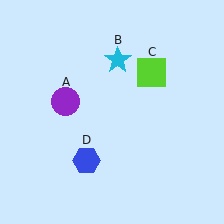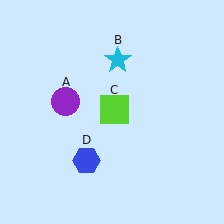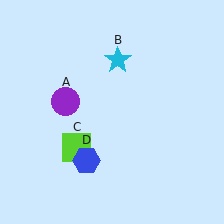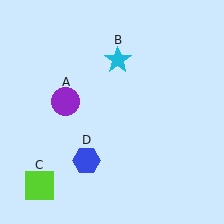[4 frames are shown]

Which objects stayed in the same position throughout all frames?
Purple circle (object A) and cyan star (object B) and blue hexagon (object D) remained stationary.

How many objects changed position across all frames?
1 object changed position: lime square (object C).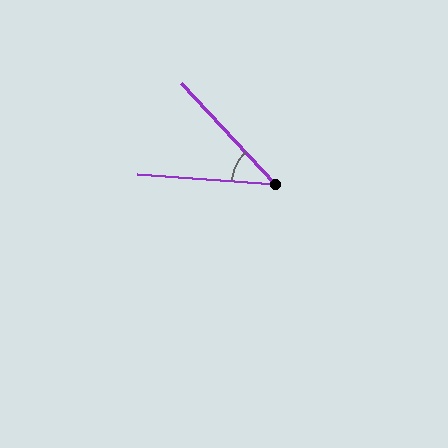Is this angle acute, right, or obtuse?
It is acute.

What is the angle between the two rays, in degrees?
Approximately 43 degrees.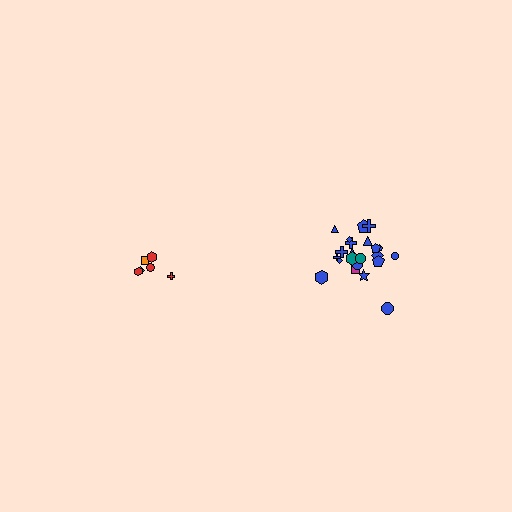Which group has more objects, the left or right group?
The right group.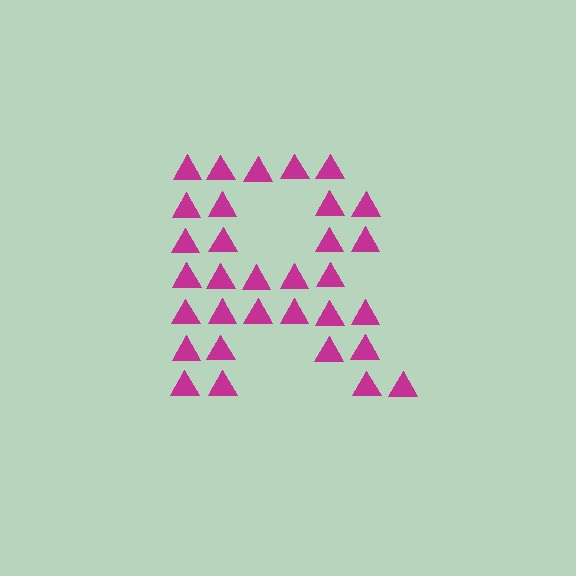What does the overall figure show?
The overall figure shows the letter R.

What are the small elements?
The small elements are triangles.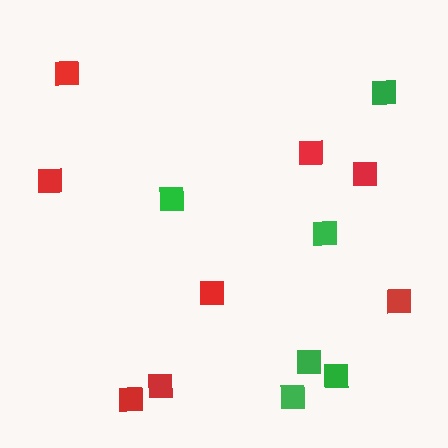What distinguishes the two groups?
There are 2 groups: one group of red squares (8) and one group of green squares (6).